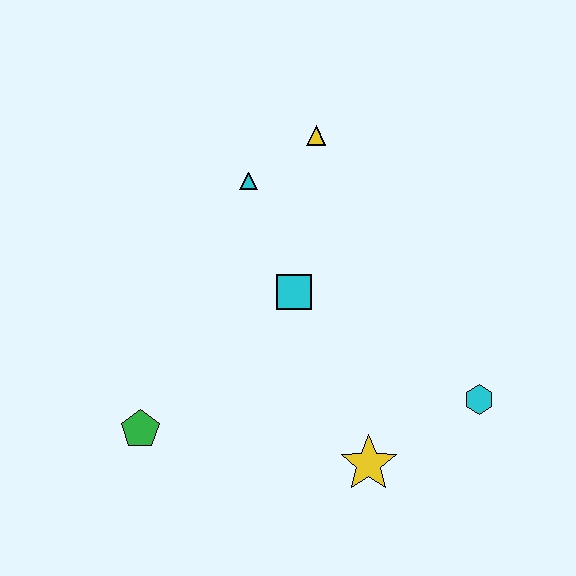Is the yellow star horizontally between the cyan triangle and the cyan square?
No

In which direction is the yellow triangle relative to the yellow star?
The yellow triangle is above the yellow star.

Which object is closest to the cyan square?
The cyan triangle is closest to the cyan square.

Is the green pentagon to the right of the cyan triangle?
No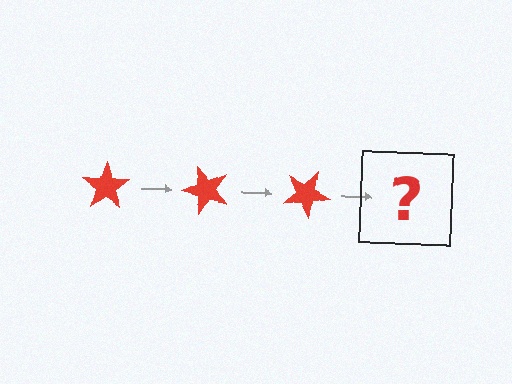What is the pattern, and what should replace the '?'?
The pattern is that the star rotates 50 degrees each step. The '?' should be a red star rotated 150 degrees.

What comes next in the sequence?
The next element should be a red star rotated 150 degrees.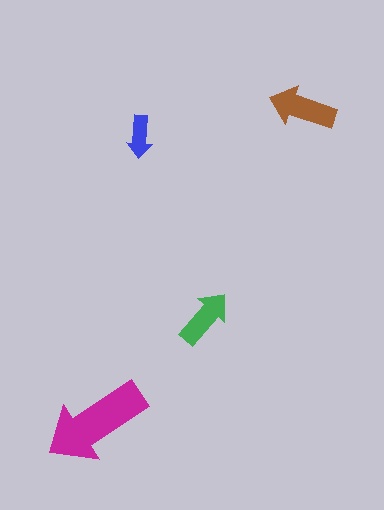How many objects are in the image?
There are 4 objects in the image.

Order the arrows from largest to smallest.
the magenta one, the brown one, the green one, the blue one.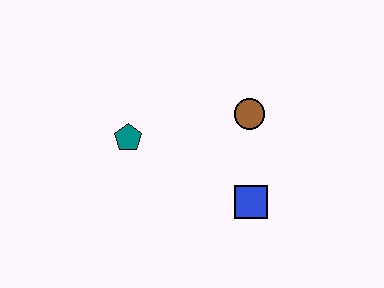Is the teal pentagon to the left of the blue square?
Yes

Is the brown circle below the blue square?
No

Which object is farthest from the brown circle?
The teal pentagon is farthest from the brown circle.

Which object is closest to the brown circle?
The blue square is closest to the brown circle.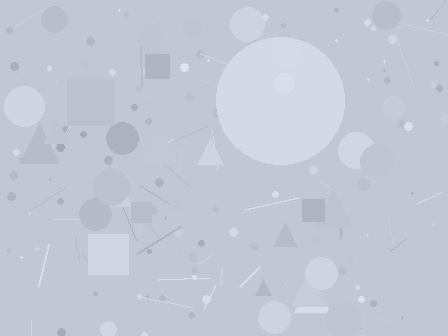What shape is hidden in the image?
A circle is hidden in the image.